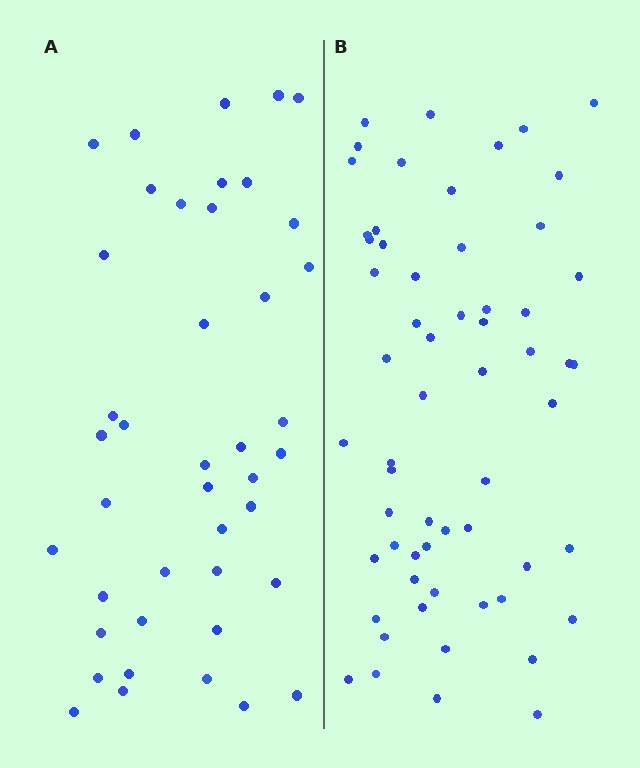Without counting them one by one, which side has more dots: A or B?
Region B (the right region) has more dots.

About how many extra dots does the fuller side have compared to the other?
Region B has approximately 20 more dots than region A.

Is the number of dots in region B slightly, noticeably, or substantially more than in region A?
Region B has noticeably more, but not dramatically so. The ratio is roughly 1.4 to 1.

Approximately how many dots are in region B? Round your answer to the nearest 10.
About 60 dots.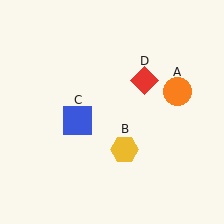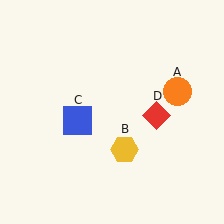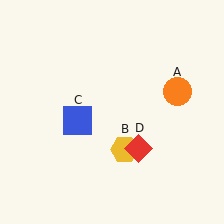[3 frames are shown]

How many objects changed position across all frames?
1 object changed position: red diamond (object D).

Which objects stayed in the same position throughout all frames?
Orange circle (object A) and yellow hexagon (object B) and blue square (object C) remained stationary.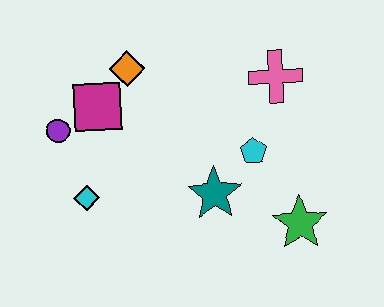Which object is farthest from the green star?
The purple circle is farthest from the green star.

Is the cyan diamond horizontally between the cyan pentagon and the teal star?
No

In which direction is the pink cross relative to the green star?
The pink cross is above the green star.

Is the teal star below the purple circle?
Yes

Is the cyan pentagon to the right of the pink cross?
No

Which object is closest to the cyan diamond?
The purple circle is closest to the cyan diamond.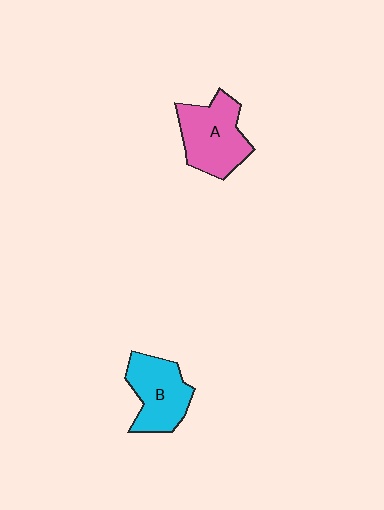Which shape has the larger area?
Shape A (pink).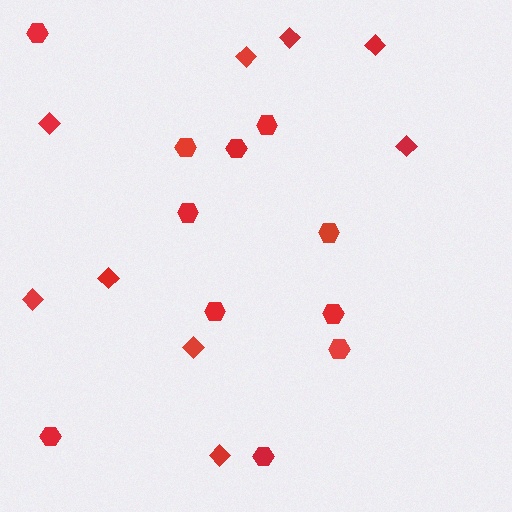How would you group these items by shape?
There are 2 groups: one group of hexagons (11) and one group of diamonds (9).